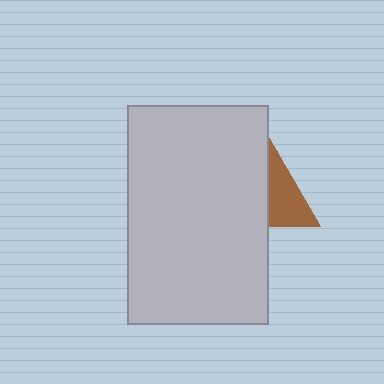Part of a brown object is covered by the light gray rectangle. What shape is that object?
It is a triangle.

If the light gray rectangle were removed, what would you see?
You would see the complete brown triangle.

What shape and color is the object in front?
The object in front is a light gray rectangle.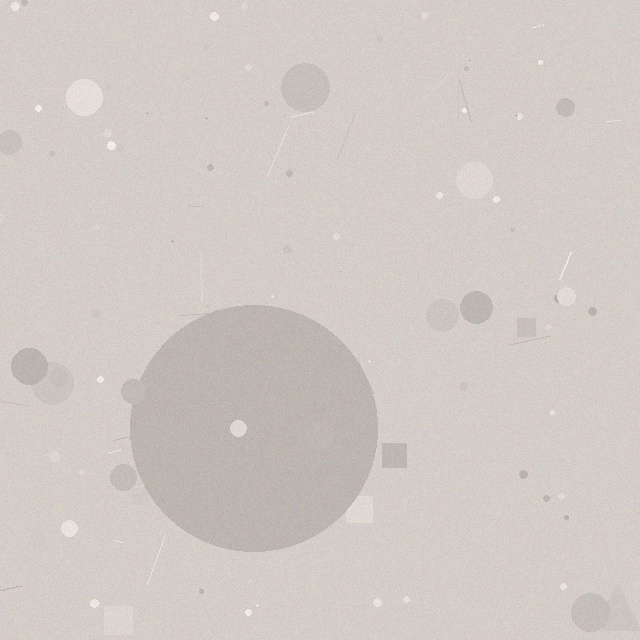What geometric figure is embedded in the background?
A circle is embedded in the background.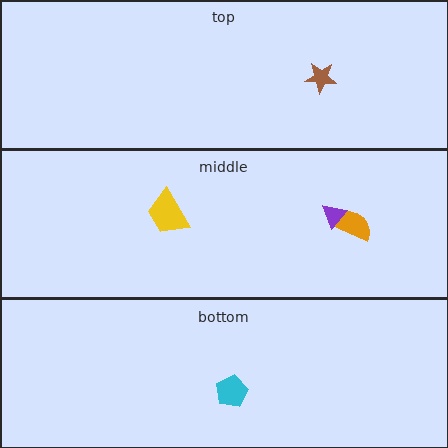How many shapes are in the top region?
1.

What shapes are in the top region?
The brown star.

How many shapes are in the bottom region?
1.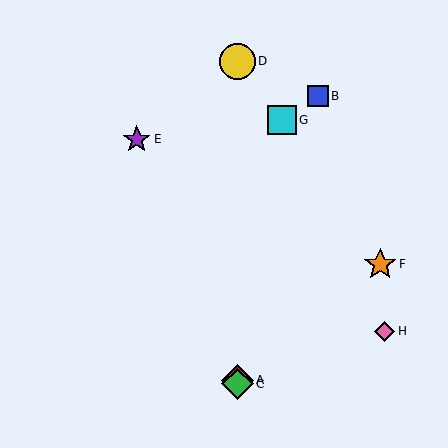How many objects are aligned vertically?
3 objects (A, C, D) are aligned vertically.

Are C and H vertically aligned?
No, C is at x≈237 and H is at x≈385.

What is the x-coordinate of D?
Object D is at x≈237.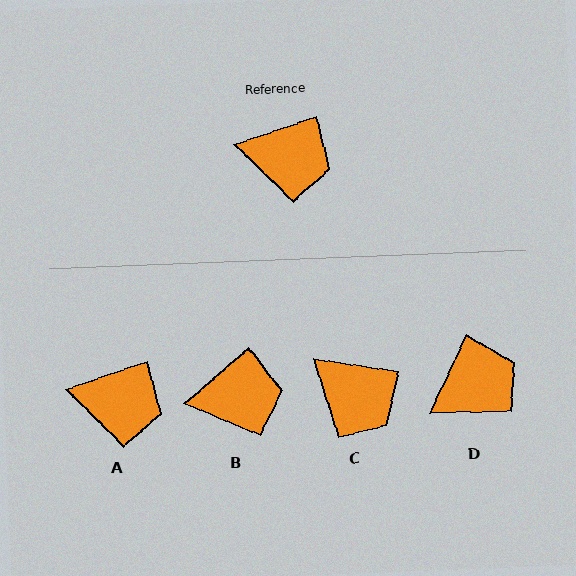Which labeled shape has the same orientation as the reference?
A.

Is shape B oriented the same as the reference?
No, it is off by about 23 degrees.